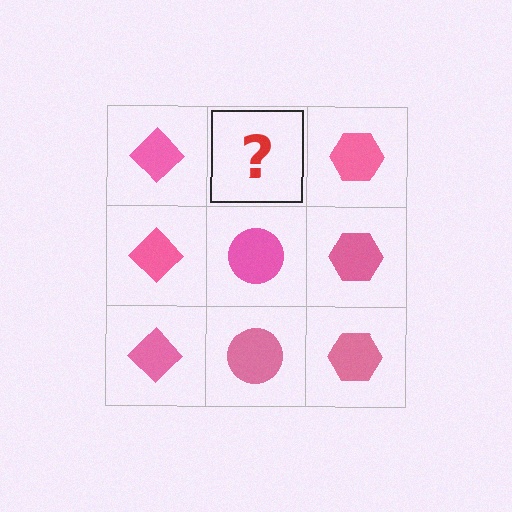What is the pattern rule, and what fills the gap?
The rule is that each column has a consistent shape. The gap should be filled with a pink circle.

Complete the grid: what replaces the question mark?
The question mark should be replaced with a pink circle.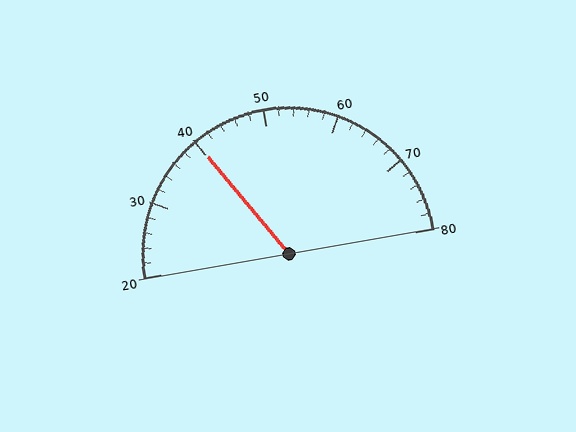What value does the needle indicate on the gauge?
The needle indicates approximately 40.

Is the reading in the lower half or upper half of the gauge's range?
The reading is in the lower half of the range (20 to 80).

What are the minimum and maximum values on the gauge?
The gauge ranges from 20 to 80.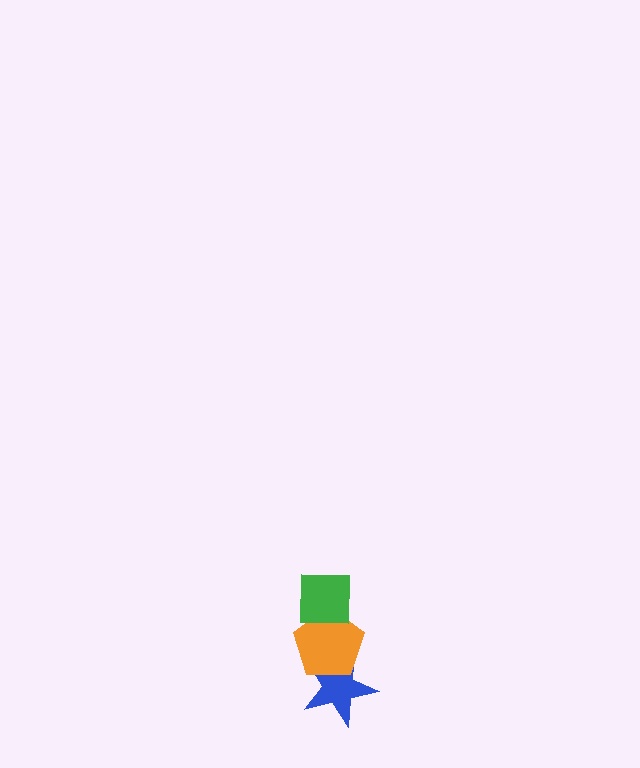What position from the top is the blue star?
The blue star is 3rd from the top.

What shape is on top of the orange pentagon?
The green square is on top of the orange pentagon.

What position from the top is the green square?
The green square is 1st from the top.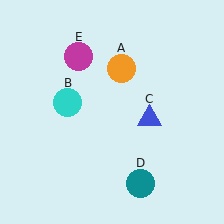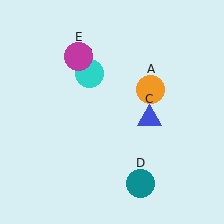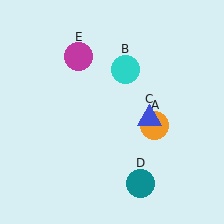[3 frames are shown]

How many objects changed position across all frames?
2 objects changed position: orange circle (object A), cyan circle (object B).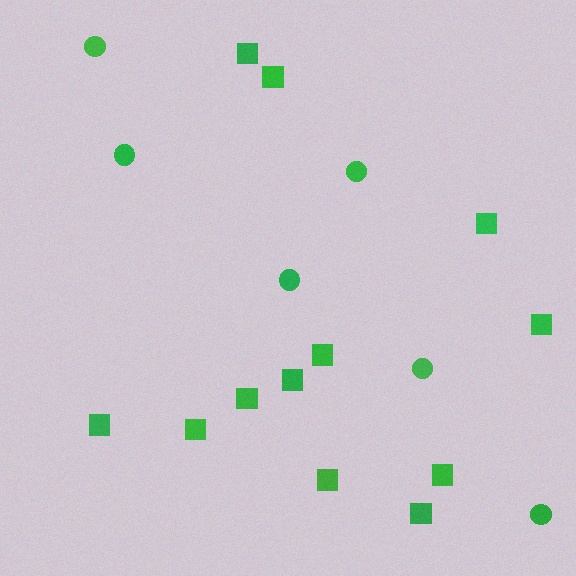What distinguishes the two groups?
There are 2 groups: one group of squares (12) and one group of circles (6).